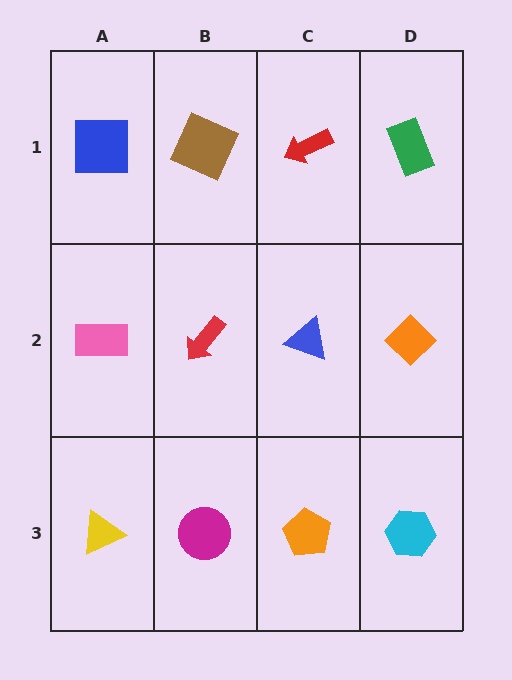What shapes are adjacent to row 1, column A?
A pink rectangle (row 2, column A), a brown square (row 1, column B).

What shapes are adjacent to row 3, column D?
An orange diamond (row 2, column D), an orange pentagon (row 3, column C).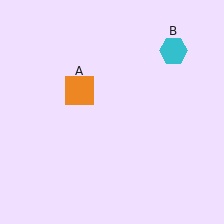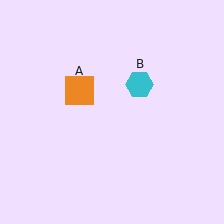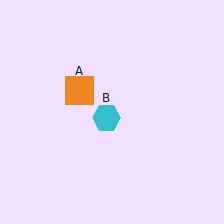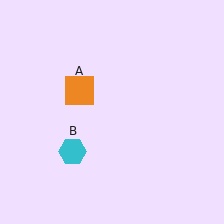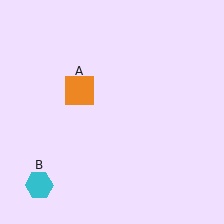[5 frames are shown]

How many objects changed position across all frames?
1 object changed position: cyan hexagon (object B).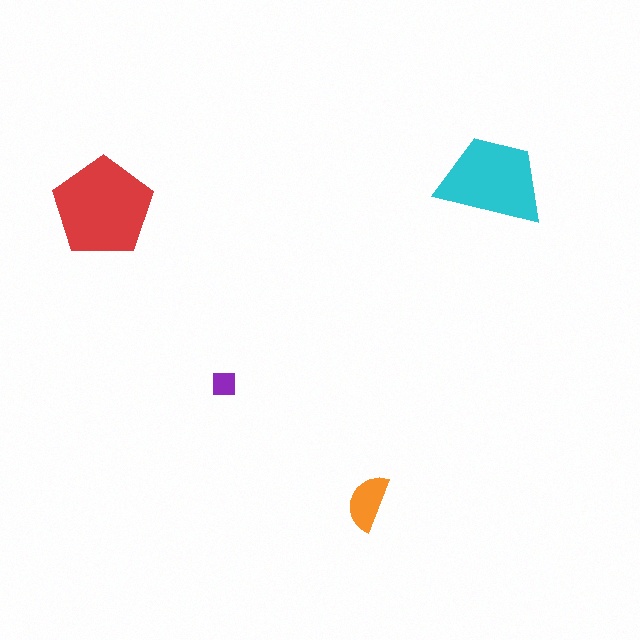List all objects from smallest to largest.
The purple square, the orange semicircle, the cyan trapezoid, the red pentagon.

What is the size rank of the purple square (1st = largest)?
4th.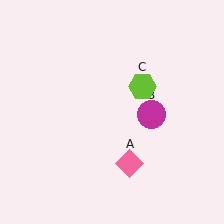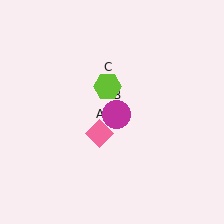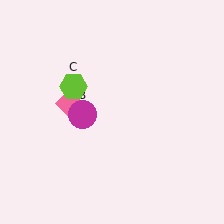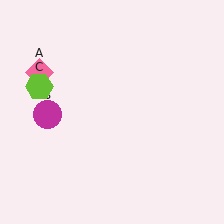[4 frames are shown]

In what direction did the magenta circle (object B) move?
The magenta circle (object B) moved left.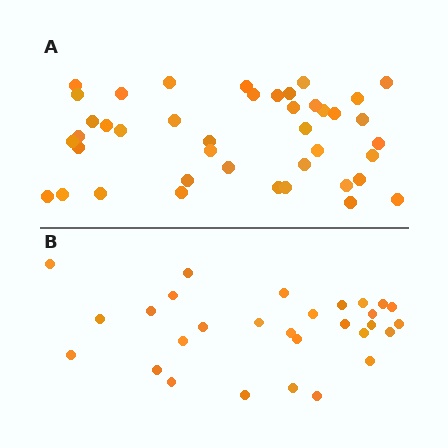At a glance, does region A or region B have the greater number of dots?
Region A (the top region) has more dots.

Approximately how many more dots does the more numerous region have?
Region A has approximately 15 more dots than region B.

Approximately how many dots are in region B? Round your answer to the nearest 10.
About 30 dots. (The exact count is 29, which rounds to 30.)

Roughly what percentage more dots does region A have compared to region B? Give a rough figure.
About 45% more.